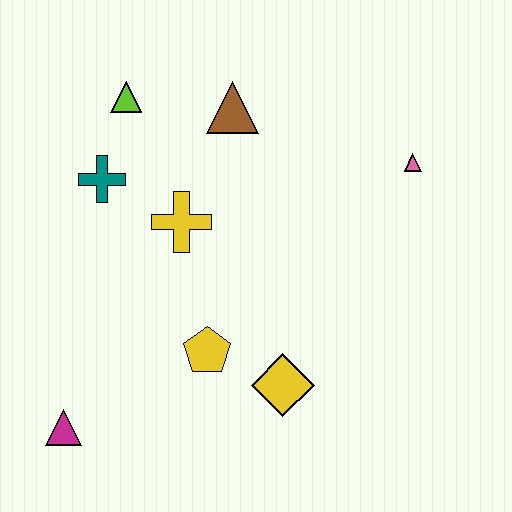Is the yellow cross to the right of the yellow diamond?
No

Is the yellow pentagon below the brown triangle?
Yes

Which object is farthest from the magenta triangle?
The pink triangle is farthest from the magenta triangle.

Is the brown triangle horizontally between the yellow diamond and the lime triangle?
Yes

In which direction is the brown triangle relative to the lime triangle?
The brown triangle is to the right of the lime triangle.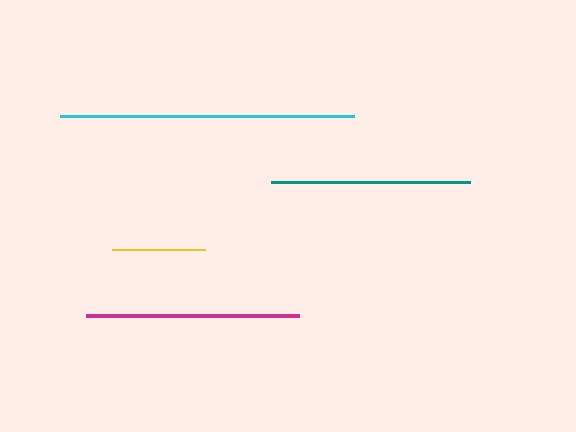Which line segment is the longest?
The cyan line is the longest at approximately 295 pixels.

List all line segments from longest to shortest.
From longest to shortest: cyan, magenta, teal, yellow.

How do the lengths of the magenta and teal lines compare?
The magenta and teal lines are approximately the same length.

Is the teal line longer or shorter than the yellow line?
The teal line is longer than the yellow line.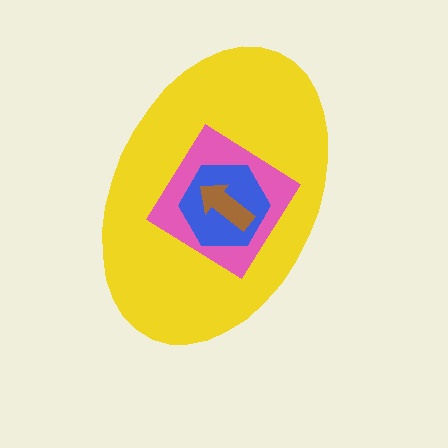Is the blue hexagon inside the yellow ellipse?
Yes.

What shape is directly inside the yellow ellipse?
The pink diamond.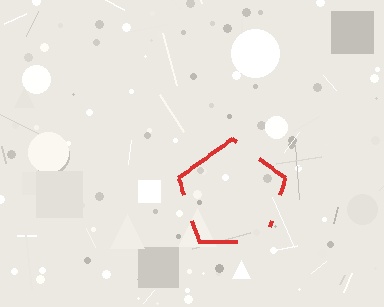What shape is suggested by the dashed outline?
The dashed outline suggests a pentagon.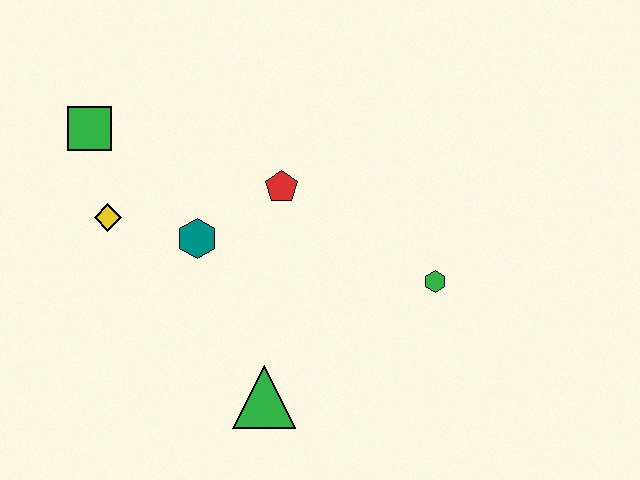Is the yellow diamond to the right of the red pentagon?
No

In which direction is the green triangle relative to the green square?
The green triangle is below the green square.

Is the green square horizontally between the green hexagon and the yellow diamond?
No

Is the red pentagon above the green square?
No